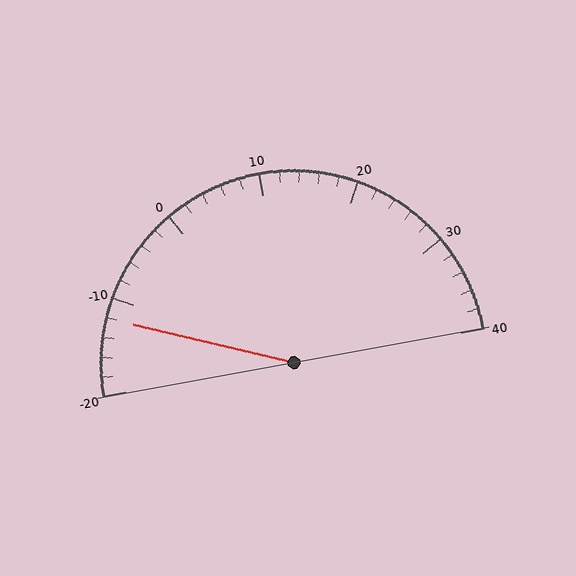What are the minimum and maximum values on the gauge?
The gauge ranges from -20 to 40.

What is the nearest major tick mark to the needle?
The nearest major tick mark is -10.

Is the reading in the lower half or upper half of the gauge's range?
The reading is in the lower half of the range (-20 to 40).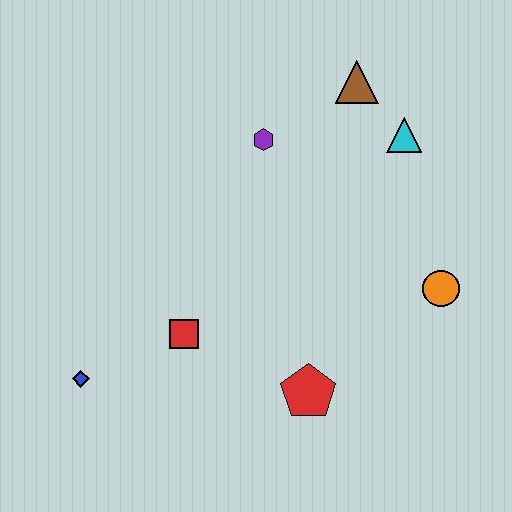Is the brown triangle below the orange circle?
No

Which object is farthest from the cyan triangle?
The blue diamond is farthest from the cyan triangle.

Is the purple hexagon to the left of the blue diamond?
No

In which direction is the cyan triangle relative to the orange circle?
The cyan triangle is above the orange circle.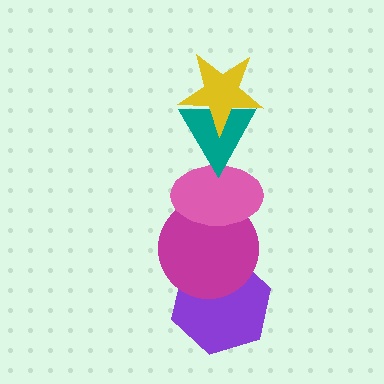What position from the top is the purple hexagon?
The purple hexagon is 5th from the top.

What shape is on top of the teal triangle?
The yellow star is on top of the teal triangle.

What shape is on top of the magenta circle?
The pink ellipse is on top of the magenta circle.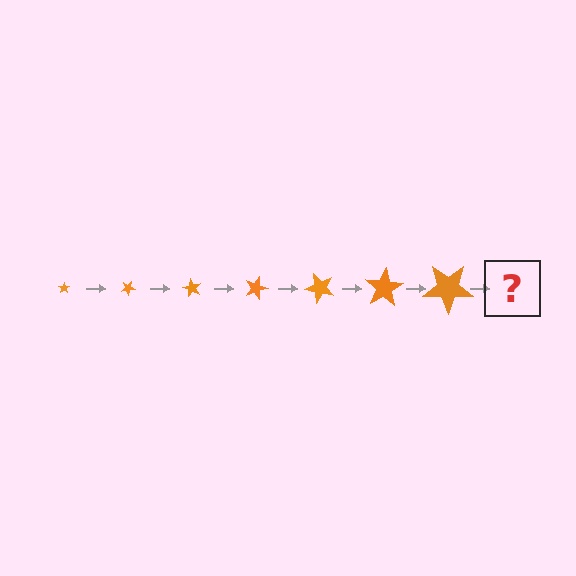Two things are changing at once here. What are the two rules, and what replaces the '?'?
The two rules are that the star grows larger each step and it rotates 30 degrees each step. The '?' should be a star, larger than the previous one and rotated 210 degrees from the start.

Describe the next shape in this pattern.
It should be a star, larger than the previous one and rotated 210 degrees from the start.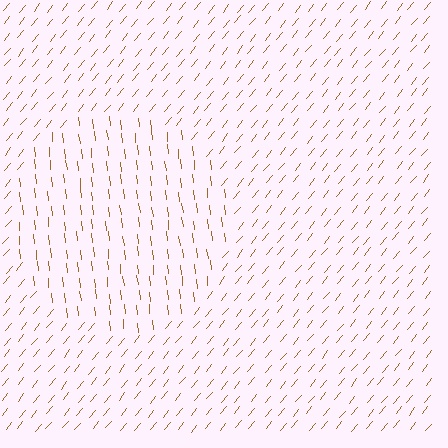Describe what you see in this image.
The image is filled with small brown line segments. A circle region in the image has lines oriented differently from the surrounding lines, creating a visible texture boundary.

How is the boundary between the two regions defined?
The boundary is defined purely by a change in line orientation (approximately 45 degrees difference). All lines are the same color and thickness.